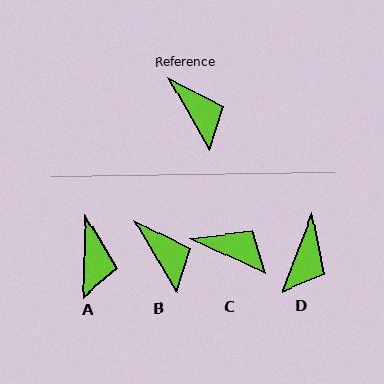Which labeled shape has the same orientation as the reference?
B.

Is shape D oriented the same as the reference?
No, it is off by about 52 degrees.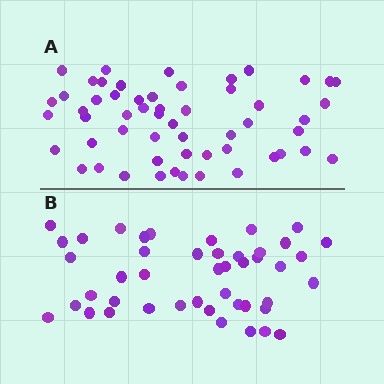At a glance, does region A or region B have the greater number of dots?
Region A (the top region) has more dots.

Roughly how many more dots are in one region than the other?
Region A has roughly 10 or so more dots than region B.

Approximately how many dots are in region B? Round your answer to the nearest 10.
About 40 dots. (The exact count is 45, which rounds to 40.)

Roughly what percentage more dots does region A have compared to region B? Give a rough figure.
About 20% more.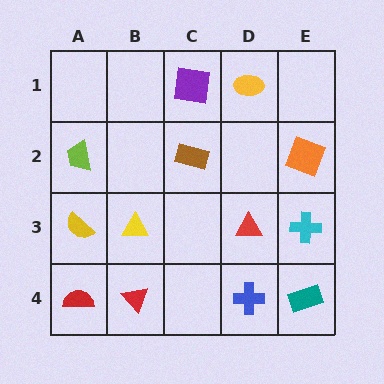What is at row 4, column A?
A red semicircle.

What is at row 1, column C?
A purple square.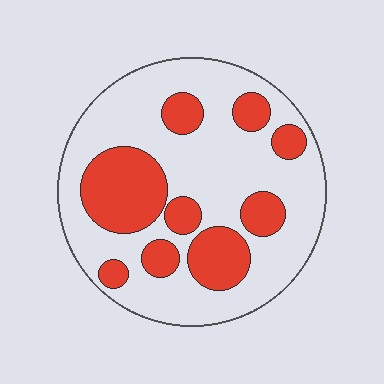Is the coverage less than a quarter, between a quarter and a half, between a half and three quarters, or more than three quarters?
Between a quarter and a half.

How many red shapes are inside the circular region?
9.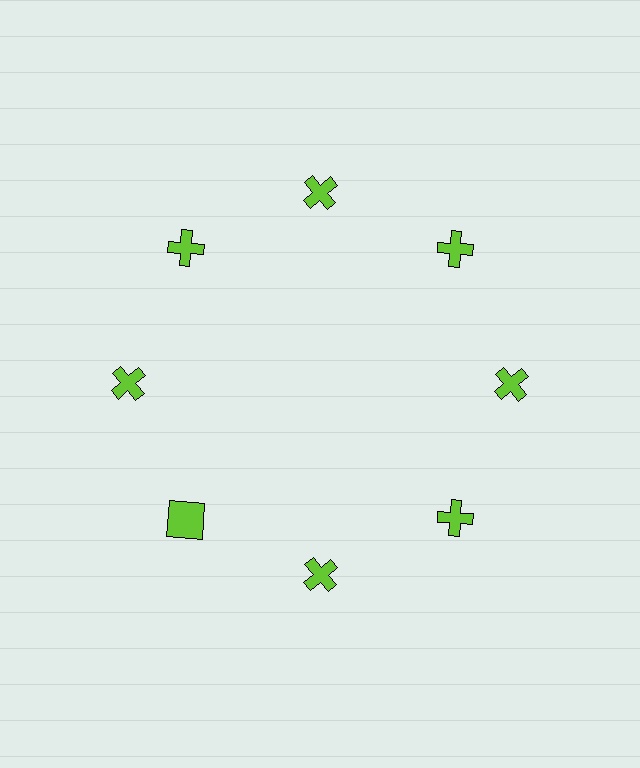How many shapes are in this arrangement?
There are 8 shapes arranged in a ring pattern.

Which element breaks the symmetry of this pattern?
The lime square at roughly the 8 o'clock position breaks the symmetry. All other shapes are lime crosses.